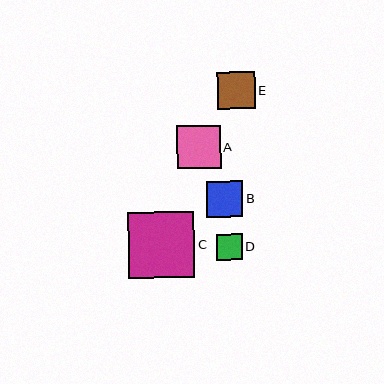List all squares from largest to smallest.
From largest to smallest: C, A, E, B, D.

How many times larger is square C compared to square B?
Square C is approximately 1.8 times the size of square B.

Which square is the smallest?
Square D is the smallest with a size of approximately 25 pixels.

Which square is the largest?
Square C is the largest with a size of approximately 67 pixels.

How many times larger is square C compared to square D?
Square C is approximately 2.6 times the size of square D.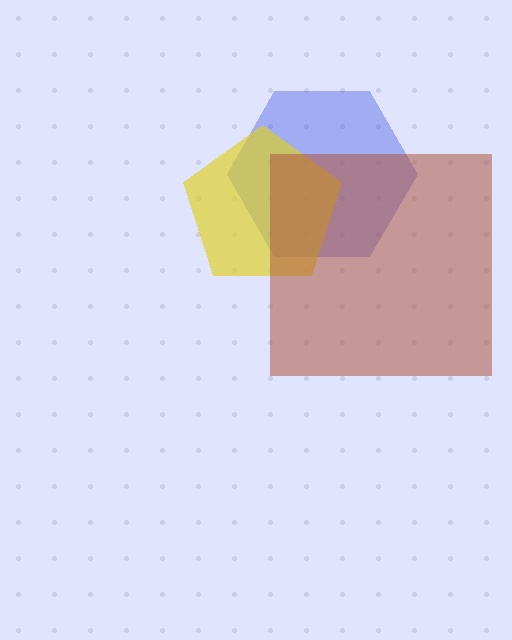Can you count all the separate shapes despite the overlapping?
Yes, there are 3 separate shapes.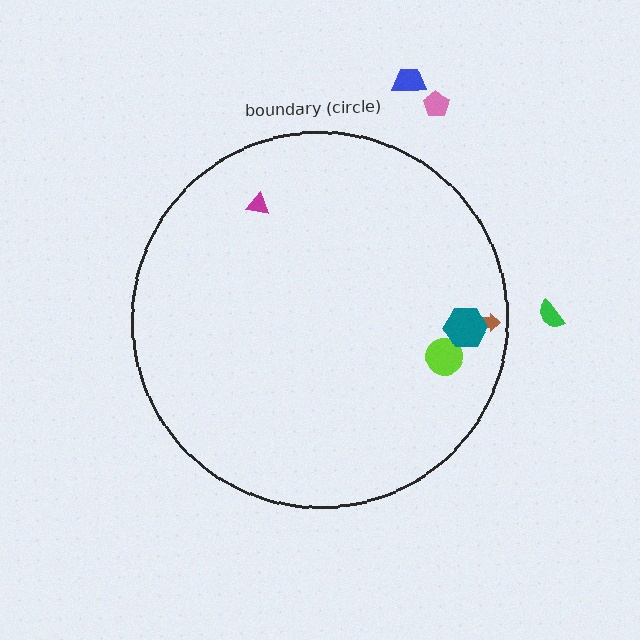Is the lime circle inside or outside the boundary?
Inside.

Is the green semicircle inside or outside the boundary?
Outside.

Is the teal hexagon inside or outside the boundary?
Inside.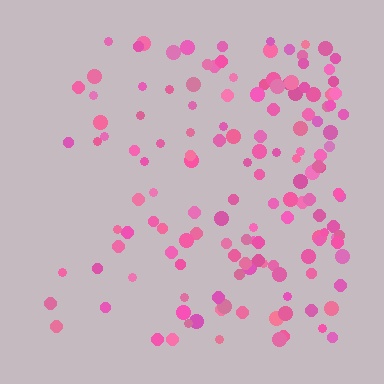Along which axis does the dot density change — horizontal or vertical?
Horizontal.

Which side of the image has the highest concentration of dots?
The right.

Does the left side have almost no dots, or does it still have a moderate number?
Still a moderate number, just noticeably fewer than the right.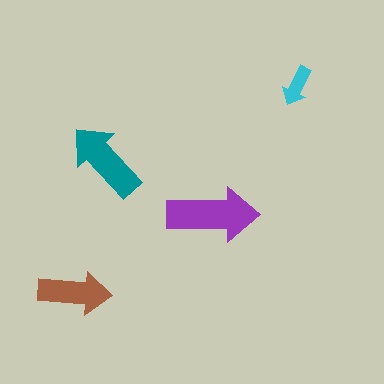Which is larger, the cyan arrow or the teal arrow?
The teal one.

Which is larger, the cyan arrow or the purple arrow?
The purple one.